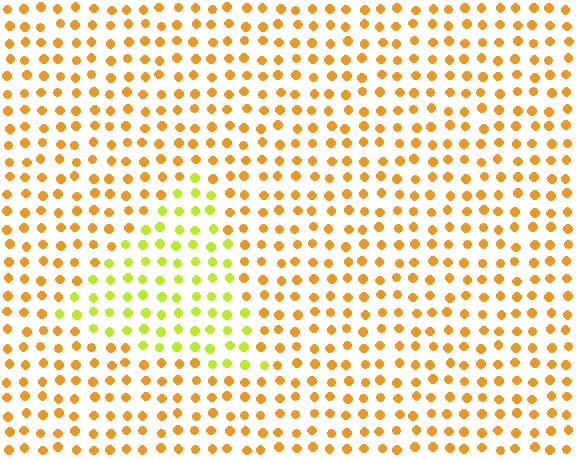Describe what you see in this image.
The image is filled with small orange elements in a uniform arrangement. A triangle-shaped region is visible where the elements are tinted to a slightly different hue, forming a subtle color boundary.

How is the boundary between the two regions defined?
The boundary is defined purely by a slight shift in hue (about 43 degrees). Spacing, size, and orientation are identical on both sides.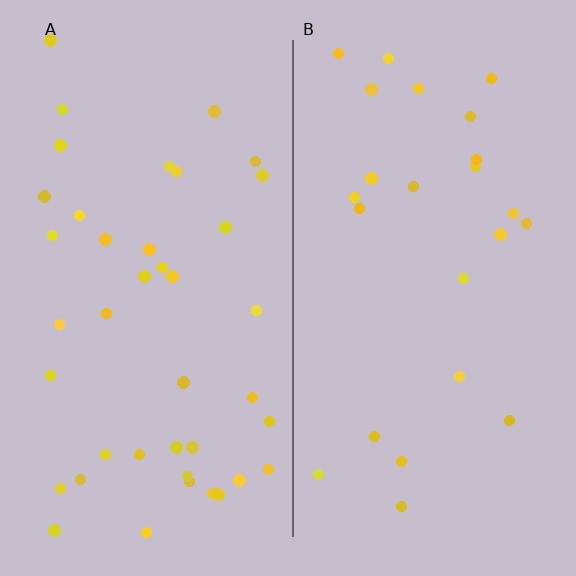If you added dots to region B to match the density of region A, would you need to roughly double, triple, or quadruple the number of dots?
Approximately double.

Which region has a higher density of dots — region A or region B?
A (the left).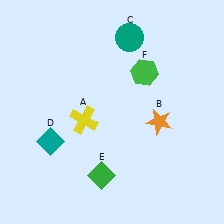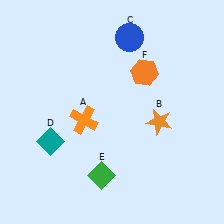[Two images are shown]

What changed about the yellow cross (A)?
In Image 1, A is yellow. In Image 2, it changed to orange.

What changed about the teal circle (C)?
In Image 1, C is teal. In Image 2, it changed to blue.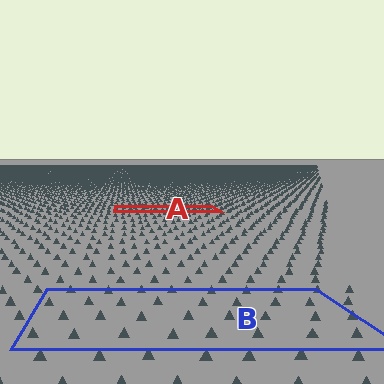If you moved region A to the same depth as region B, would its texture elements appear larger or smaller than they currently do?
They would appear larger. At a closer depth, the same texture elements are projected at a bigger on-screen size.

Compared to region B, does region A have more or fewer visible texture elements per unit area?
Region A has more texture elements per unit area — they are packed more densely because it is farther away.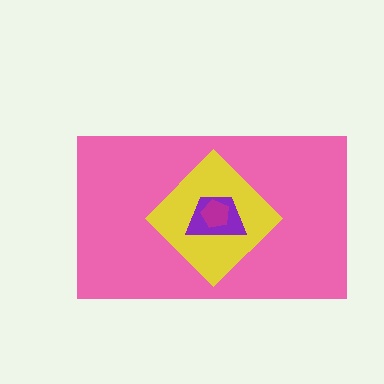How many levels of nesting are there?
4.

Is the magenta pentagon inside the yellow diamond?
Yes.